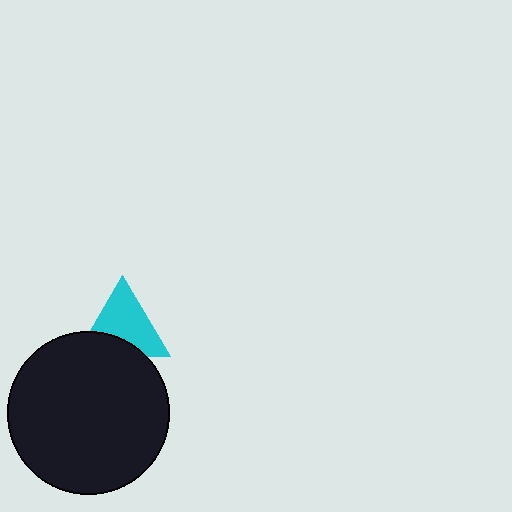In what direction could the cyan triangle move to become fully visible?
The cyan triangle could move up. That would shift it out from behind the black circle entirely.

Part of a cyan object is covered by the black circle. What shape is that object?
It is a triangle.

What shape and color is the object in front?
The object in front is a black circle.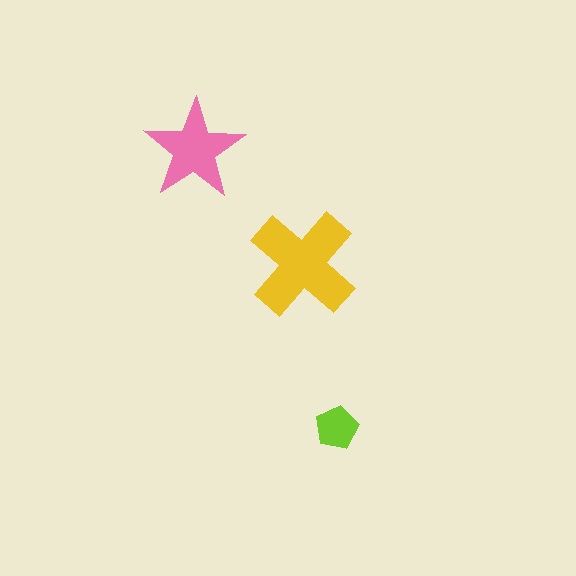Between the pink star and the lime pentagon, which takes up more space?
The pink star.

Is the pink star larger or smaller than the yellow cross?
Smaller.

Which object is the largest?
The yellow cross.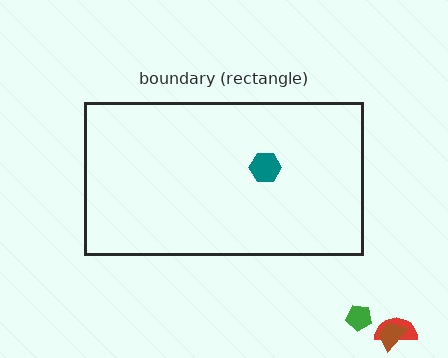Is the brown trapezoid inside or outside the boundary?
Outside.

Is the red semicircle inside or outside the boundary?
Outside.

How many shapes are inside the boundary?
1 inside, 3 outside.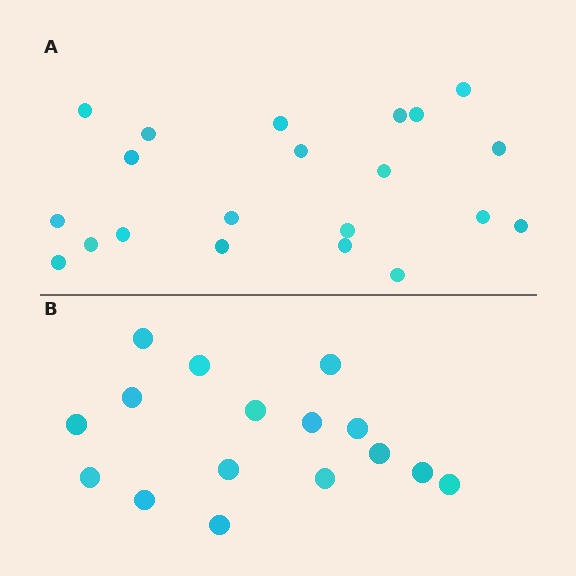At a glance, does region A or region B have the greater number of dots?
Region A (the top region) has more dots.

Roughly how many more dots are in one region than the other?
Region A has about 5 more dots than region B.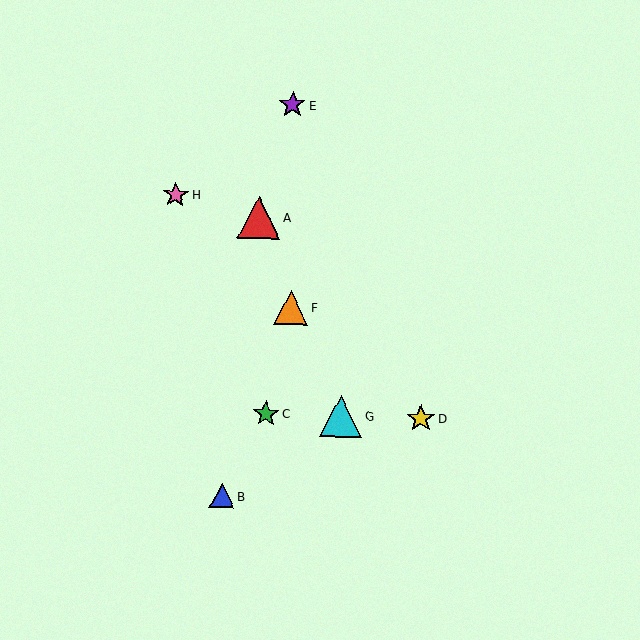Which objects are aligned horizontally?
Objects C, D, G are aligned horizontally.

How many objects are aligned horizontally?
3 objects (C, D, G) are aligned horizontally.